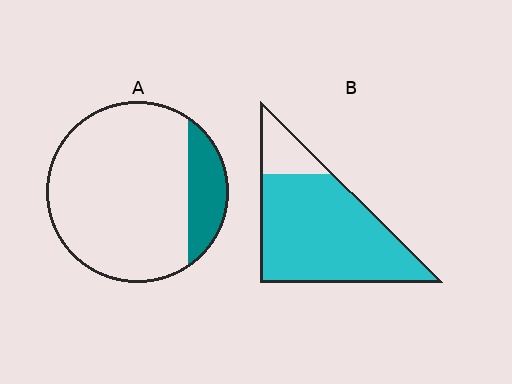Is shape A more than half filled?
No.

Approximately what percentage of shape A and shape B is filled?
A is approximately 15% and B is approximately 85%.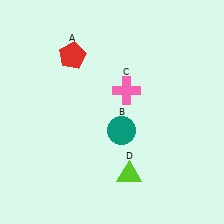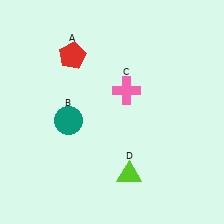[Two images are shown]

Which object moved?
The teal circle (B) moved left.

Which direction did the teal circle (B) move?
The teal circle (B) moved left.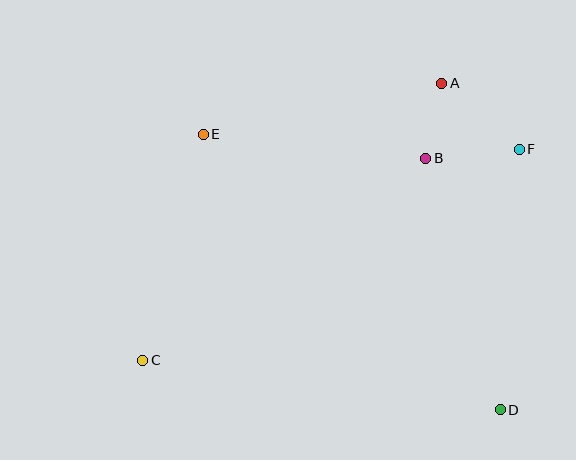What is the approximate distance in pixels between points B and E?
The distance between B and E is approximately 224 pixels.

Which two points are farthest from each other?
Points C and F are farthest from each other.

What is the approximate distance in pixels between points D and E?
The distance between D and E is approximately 405 pixels.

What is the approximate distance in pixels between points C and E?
The distance between C and E is approximately 234 pixels.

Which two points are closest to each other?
Points A and B are closest to each other.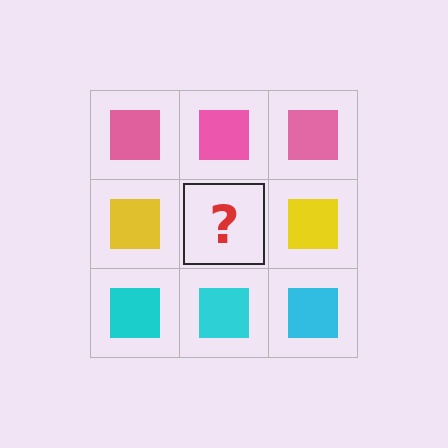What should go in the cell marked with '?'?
The missing cell should contain a yellow square.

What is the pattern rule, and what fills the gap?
The rule is that each row has a consistent color. The gap should be filled with a yellow square.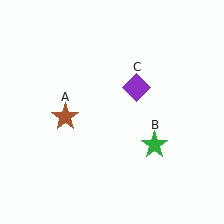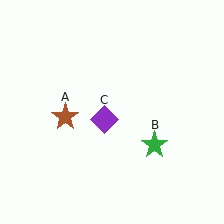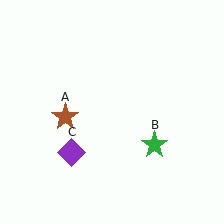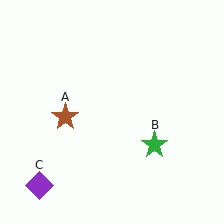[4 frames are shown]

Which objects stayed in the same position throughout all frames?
Brown star (object A) and green star (object B) remained stationary.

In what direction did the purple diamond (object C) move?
The purple diamond (object C) moved down and to the left.